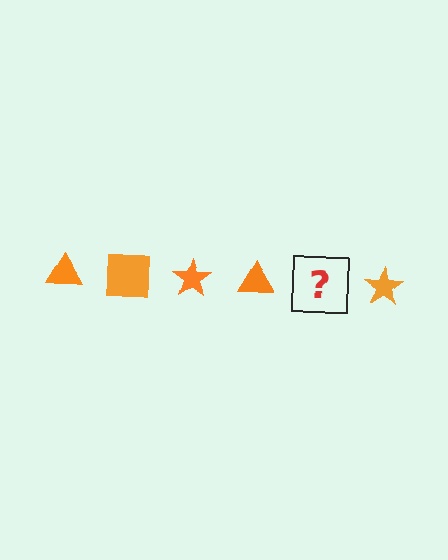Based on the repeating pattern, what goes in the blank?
The blank should be an orange square.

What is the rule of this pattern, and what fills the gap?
The rule is that the pattern cycles through triangle, square, star shapes in orange. The gap should be filled with an orange square.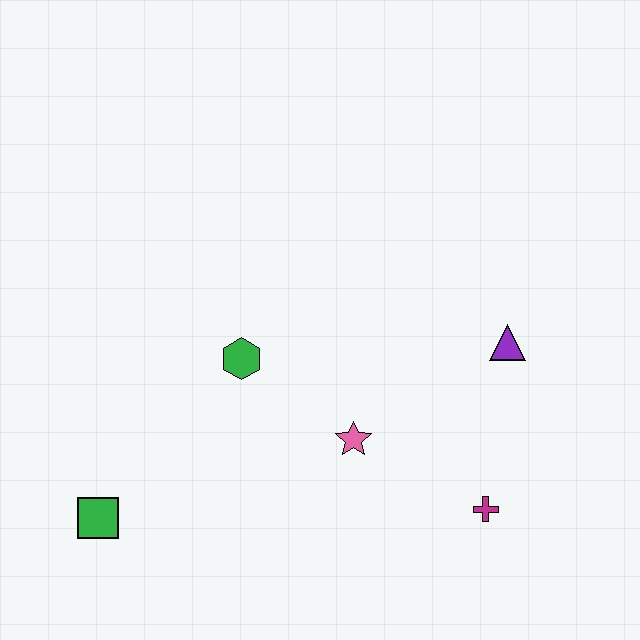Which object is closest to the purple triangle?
The magenta cross is closest to the purple triangle.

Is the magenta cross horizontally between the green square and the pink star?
No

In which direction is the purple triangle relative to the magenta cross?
The purple triangle is above the magenta cross.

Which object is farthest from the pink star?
The green square is farthest from the pink star.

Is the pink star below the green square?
No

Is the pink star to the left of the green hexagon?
No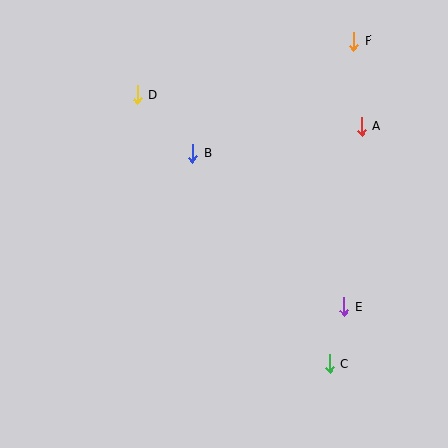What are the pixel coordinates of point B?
Point B is at (192, 153).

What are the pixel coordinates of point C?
Point C is at (330, 364).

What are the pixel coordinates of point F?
Point F is at (354, 41).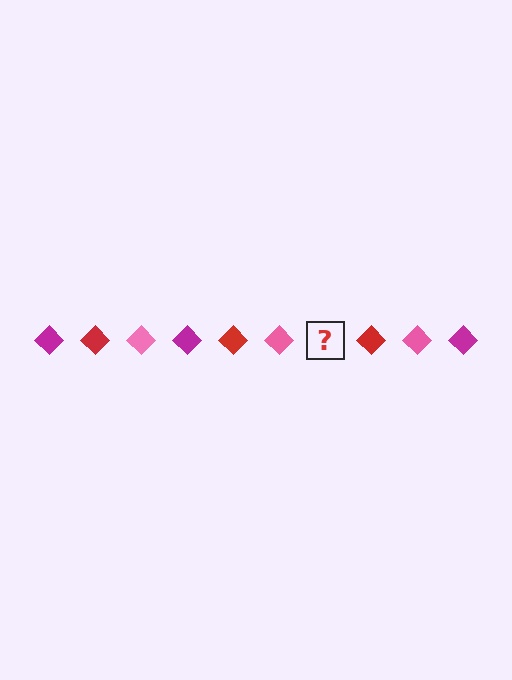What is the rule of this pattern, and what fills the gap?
The rule is that the pattern cycles through magenta, red, pink diamonds. The gap should be filled with a magenta diamond.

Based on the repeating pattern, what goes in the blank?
The blank should be a magenta diamond.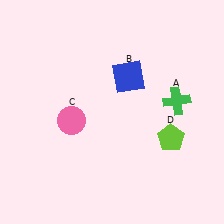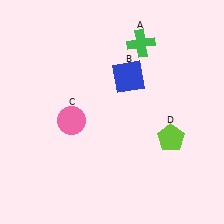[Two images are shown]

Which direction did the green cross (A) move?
The green cross (A) moved up.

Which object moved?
The green cross (A) moved up.